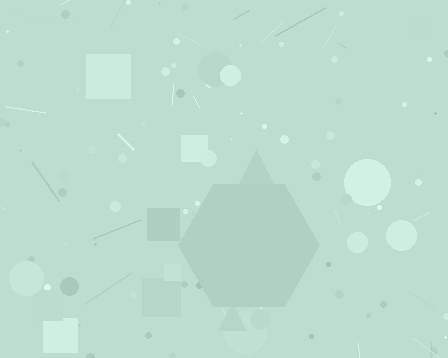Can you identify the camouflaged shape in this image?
The camouflaged shape is a hexagon.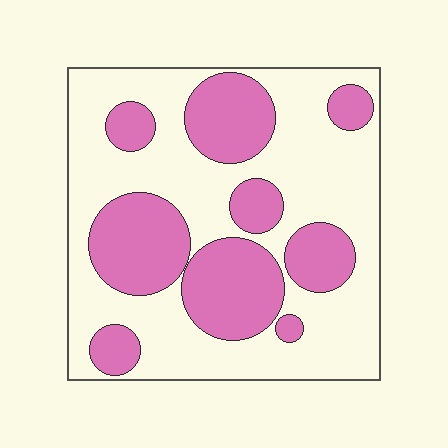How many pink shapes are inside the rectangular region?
9.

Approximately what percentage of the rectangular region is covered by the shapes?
Approximately 35%.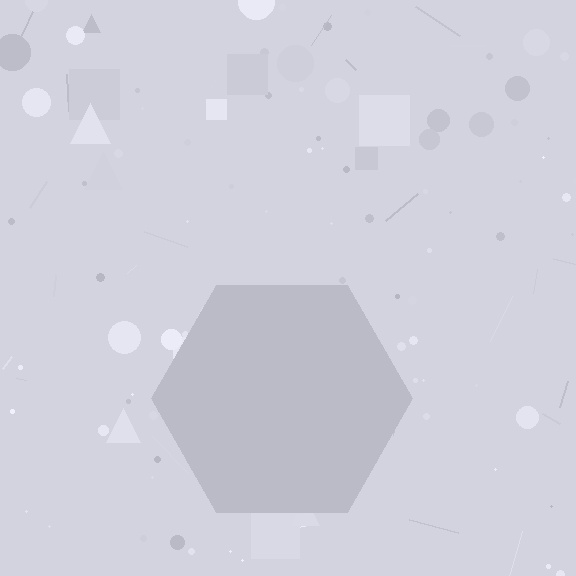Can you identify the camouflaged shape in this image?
The camouflaged shape is a hexagon.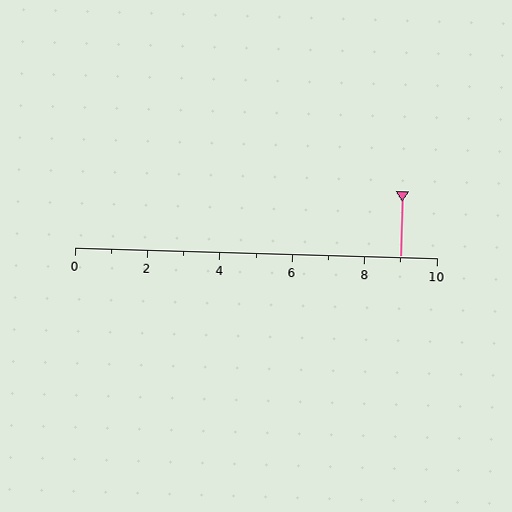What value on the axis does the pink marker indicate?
The marker indicates approximately 9.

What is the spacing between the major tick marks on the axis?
The major ticks are spaced 2 apart.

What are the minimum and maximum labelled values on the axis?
The axis runs from 0 to 10.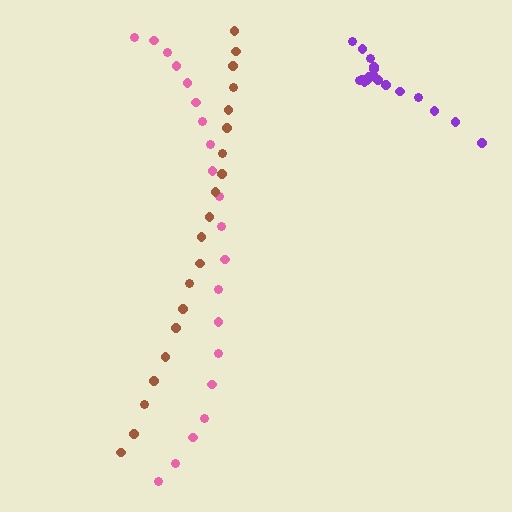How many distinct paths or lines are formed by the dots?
There are 3 distinct paths.